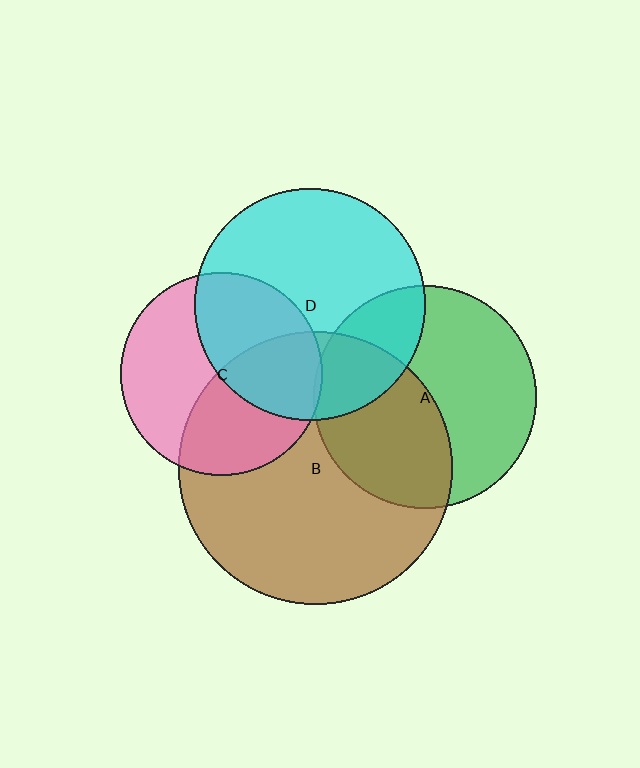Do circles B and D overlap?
Yes.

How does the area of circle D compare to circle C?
Approximately 1.3 times.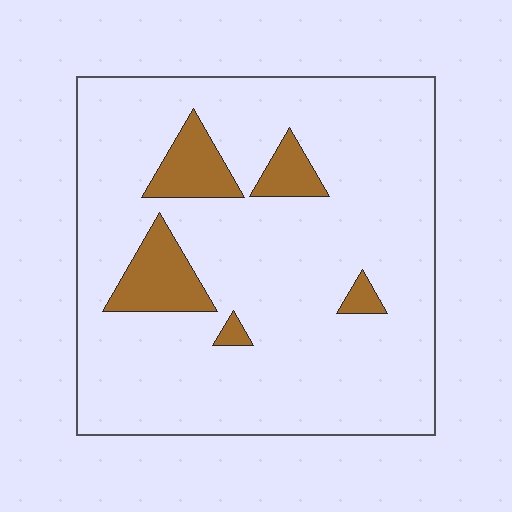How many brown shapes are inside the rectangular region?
5.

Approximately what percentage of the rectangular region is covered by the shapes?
Approximately 10%.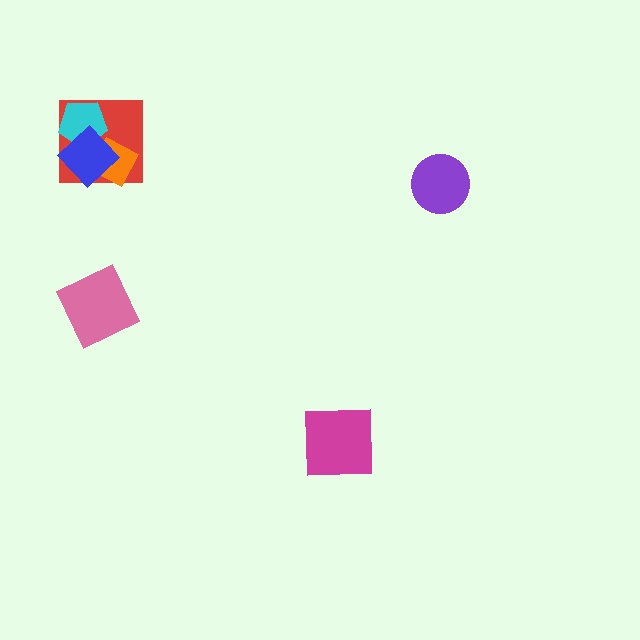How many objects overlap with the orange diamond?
2 objects overlap with the orange diamond.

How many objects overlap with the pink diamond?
0 objects overlap with the pink diamond.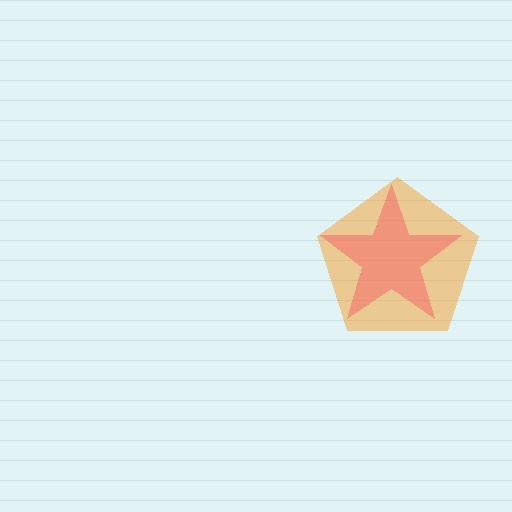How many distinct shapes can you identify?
There are 2 distinct shapes: a pink star, an orange pentagon.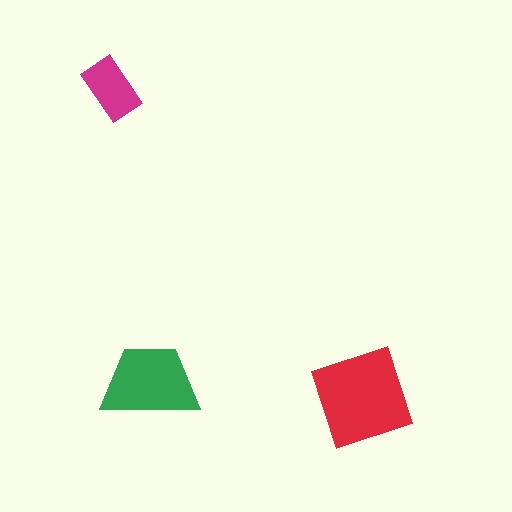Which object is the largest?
The red diamond.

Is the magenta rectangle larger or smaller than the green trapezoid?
Smaller.